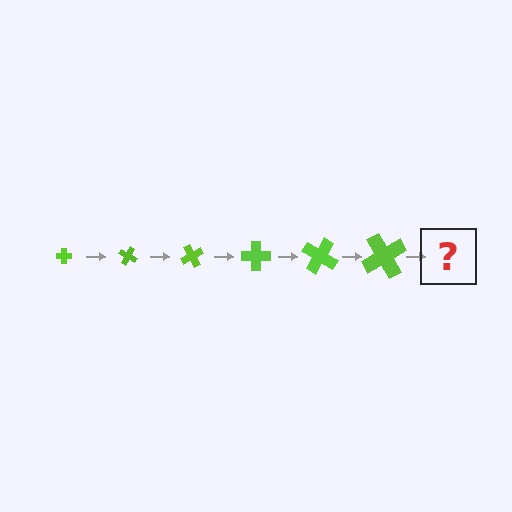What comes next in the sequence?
The next element should be a cross, larger than the previous one and rotated 180 degrees from the start.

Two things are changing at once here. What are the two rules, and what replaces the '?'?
The two rules are that the cross grows larger each step and it rotates 30 degrees each step. The '?' should be a cross, larger than the previous one and rotated 180 degrees from the start.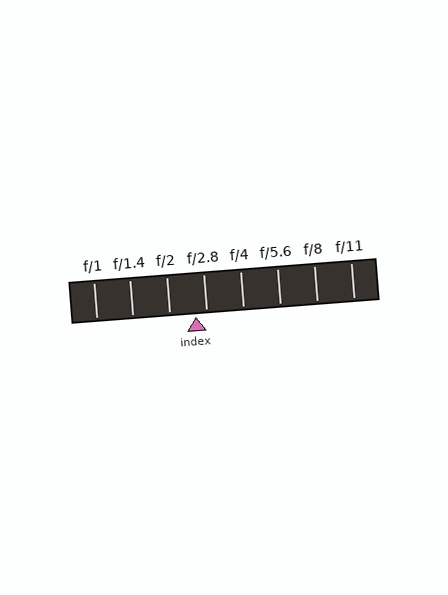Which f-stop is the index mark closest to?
The index mark is closest to f/2.8.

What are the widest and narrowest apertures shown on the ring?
The widest aperture shown is f/1 and the narrowest is f/11.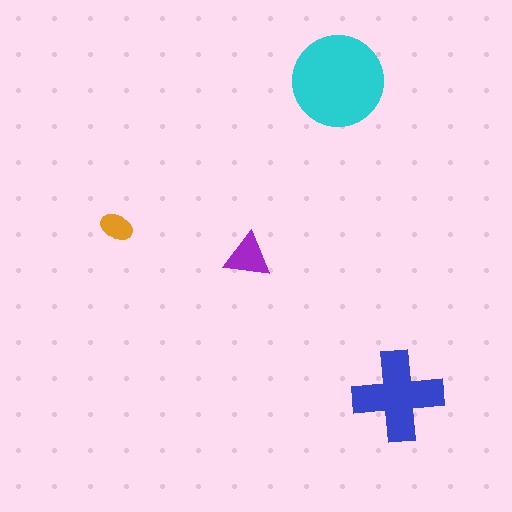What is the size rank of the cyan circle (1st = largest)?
1st.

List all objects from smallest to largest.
The orange ellipse, the purple triangle, the blue cross, the cyan circle.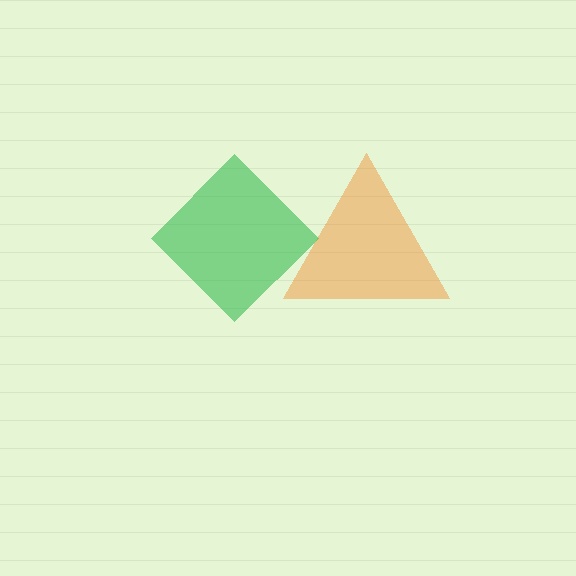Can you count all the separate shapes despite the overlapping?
Yes, there are 2 separate shapes.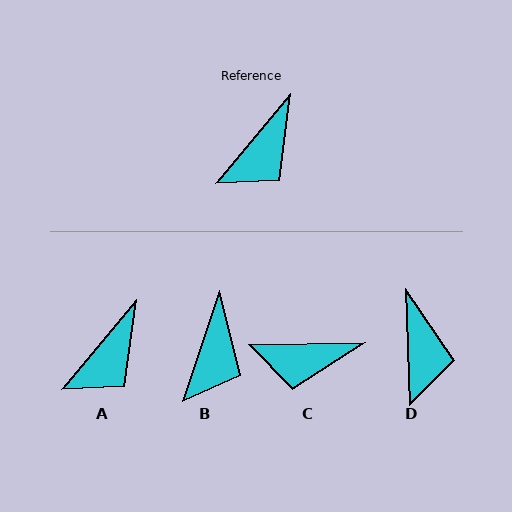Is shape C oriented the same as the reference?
No, it is off by about 49 degrees.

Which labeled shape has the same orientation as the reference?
A.